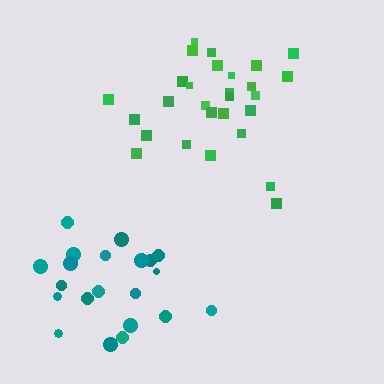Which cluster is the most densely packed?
Green.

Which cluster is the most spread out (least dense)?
Teal.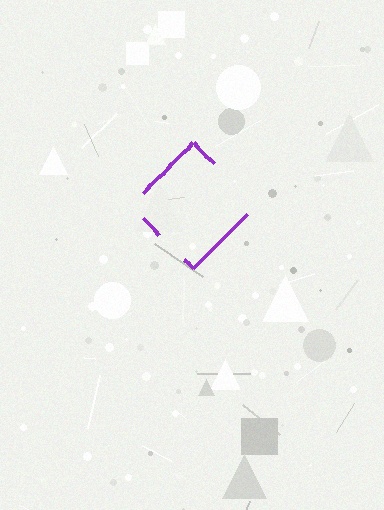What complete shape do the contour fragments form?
The contour fragments form a diamond.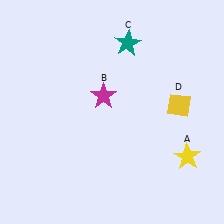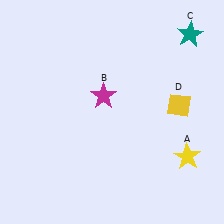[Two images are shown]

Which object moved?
The teal star (C) moved right.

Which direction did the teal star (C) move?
The teal star (C) moved right.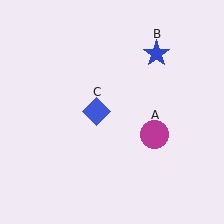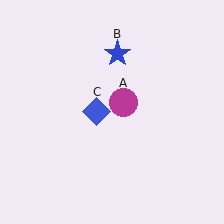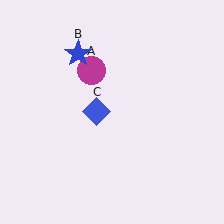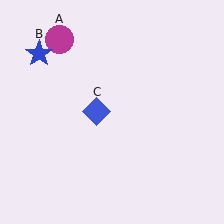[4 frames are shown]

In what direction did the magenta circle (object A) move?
The magenta circle (object A) moved up and to the left.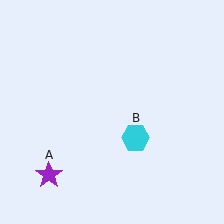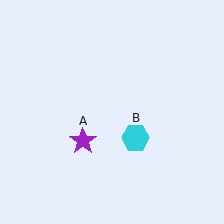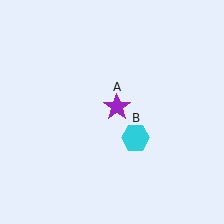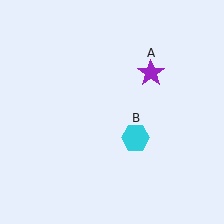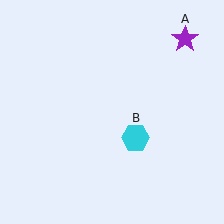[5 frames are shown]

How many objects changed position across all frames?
1 object changed position: purple star (object A).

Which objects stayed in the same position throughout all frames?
Cyan hexagon (object B) remained stationary.